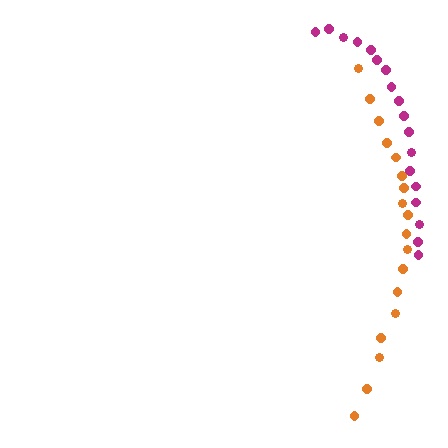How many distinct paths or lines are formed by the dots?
There are 2 distinct paths.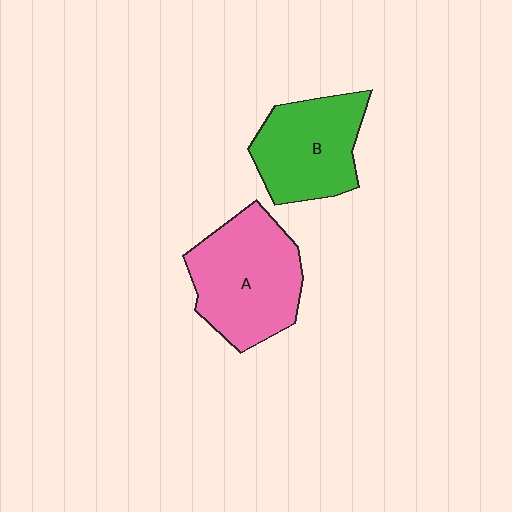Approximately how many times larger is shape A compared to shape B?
Approximately 1.2 times.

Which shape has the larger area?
Shape A (pink).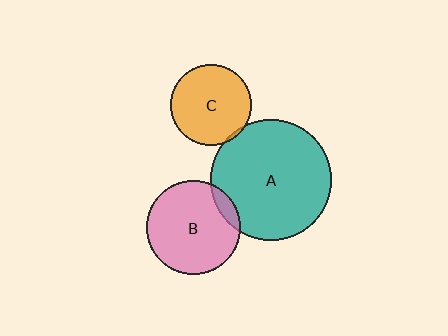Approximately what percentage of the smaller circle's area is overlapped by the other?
Approximately 5%.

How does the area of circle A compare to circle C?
Approximately 2.3 times.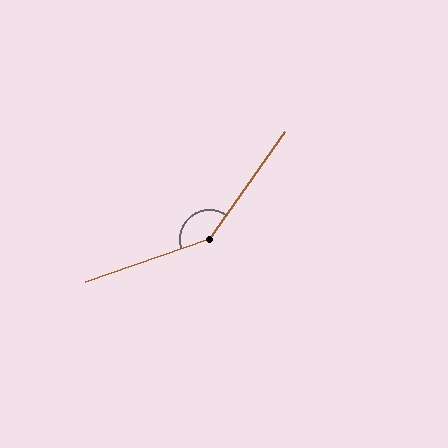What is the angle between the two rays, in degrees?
Approximately 144 degrees.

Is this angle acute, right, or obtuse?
It is obtuse.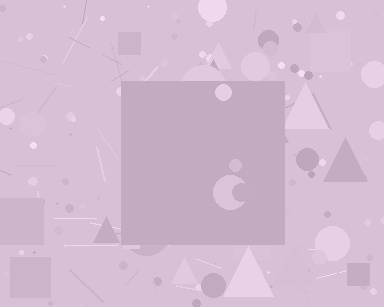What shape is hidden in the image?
A square is hidden in the image.